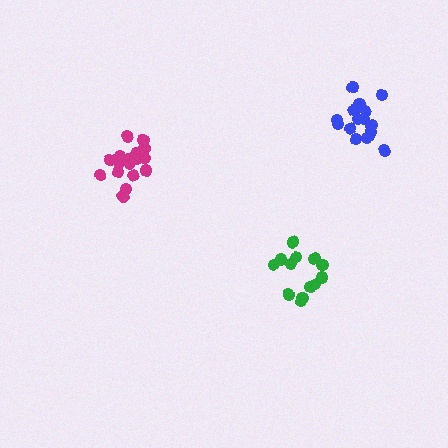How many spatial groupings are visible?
There are 3 spatial groupings.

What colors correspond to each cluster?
The clusters are colored: green, magenta, blue.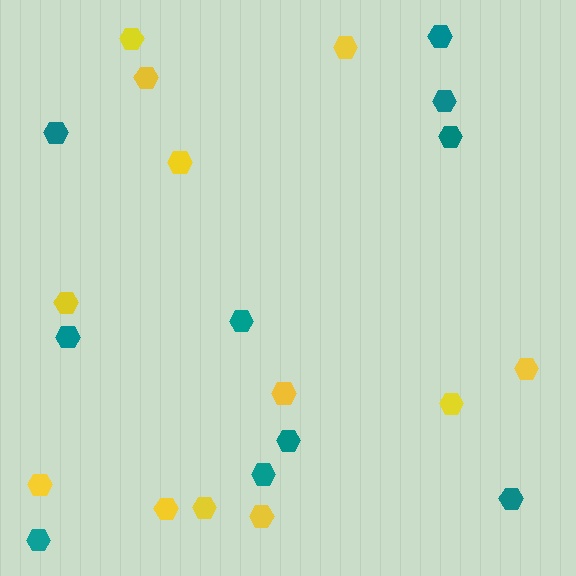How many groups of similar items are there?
There are 2 groups: one group of teal hexagons (10) and one group of yellow hexagons (12).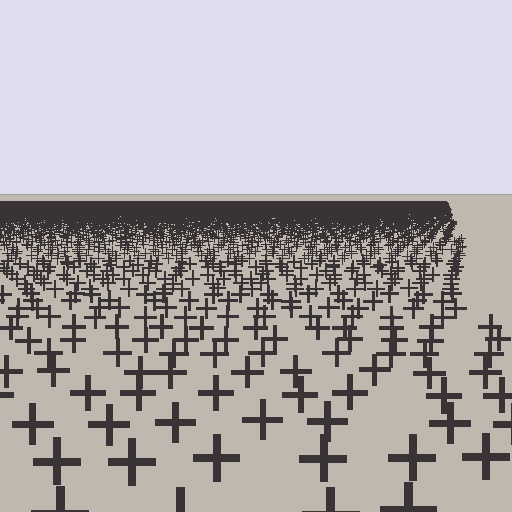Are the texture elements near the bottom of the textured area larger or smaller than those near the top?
Larger. Near the bottom, elements are closer to the viewer and appear at a bigger on-screen size.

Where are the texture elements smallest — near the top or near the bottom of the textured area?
Near the top.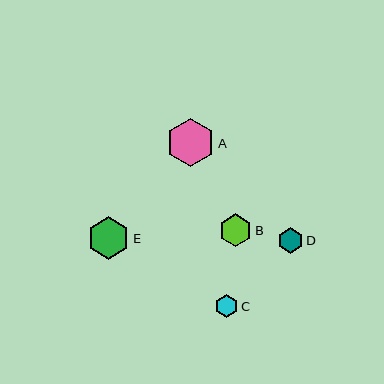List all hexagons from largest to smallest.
From largest to smallest: A, E, B, D, C.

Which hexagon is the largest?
Hexagon A is the largest with a size of approximately 48 pixels.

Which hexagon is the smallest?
Hexagon C is the smallest with a size of approximately 23 pixels.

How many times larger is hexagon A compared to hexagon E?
Hexagon A is approximately 1.1 times the size of hexagon E.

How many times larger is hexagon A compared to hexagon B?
Hexagon A is approximately 1.5 times the size of hexagon B.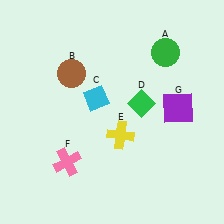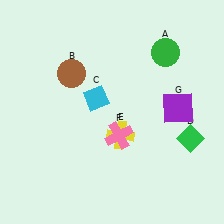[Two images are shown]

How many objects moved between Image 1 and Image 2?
2 objects moved between the two images.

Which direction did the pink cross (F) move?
The pink cross (F) moved right.